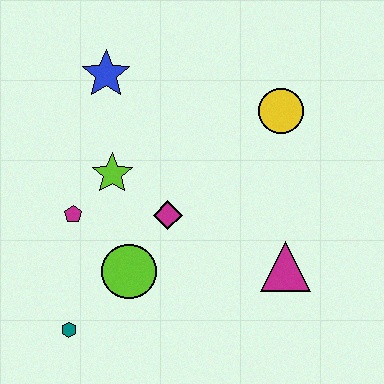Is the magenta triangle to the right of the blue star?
Yes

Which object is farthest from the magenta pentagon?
The yellow circle is farthest from the magenta pentagon.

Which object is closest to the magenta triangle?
The magenta diamond is closest to the magenta triangle.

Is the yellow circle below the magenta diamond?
No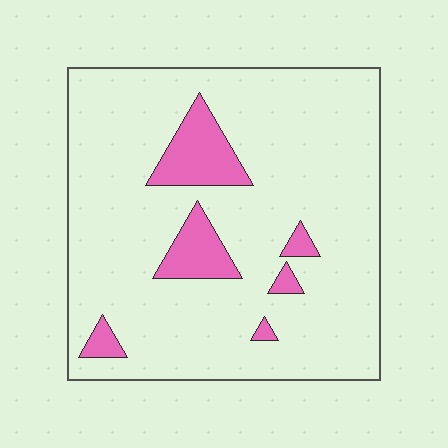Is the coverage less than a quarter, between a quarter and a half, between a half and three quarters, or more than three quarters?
Less than a quarter.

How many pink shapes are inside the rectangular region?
6.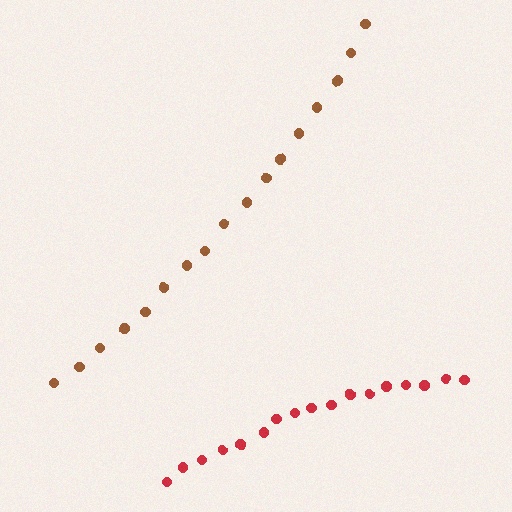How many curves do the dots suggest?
There are 2 distinct paths.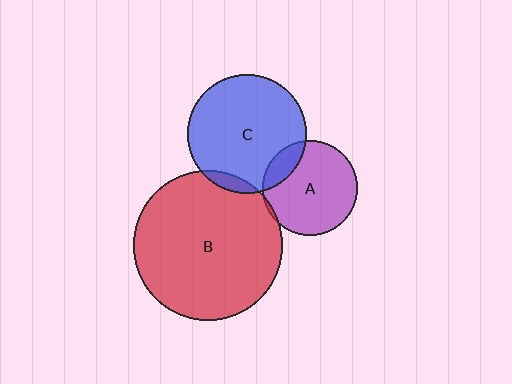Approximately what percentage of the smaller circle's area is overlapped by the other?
Approximately 15%.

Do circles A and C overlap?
Yes.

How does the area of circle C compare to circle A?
Approximately 1.6 times.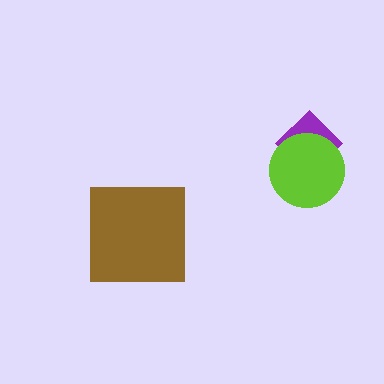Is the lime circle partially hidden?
No, no other shape covers it.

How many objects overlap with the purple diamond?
1 object overlaps with the purple diamond.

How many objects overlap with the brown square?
0 objects overlap with the brown square.